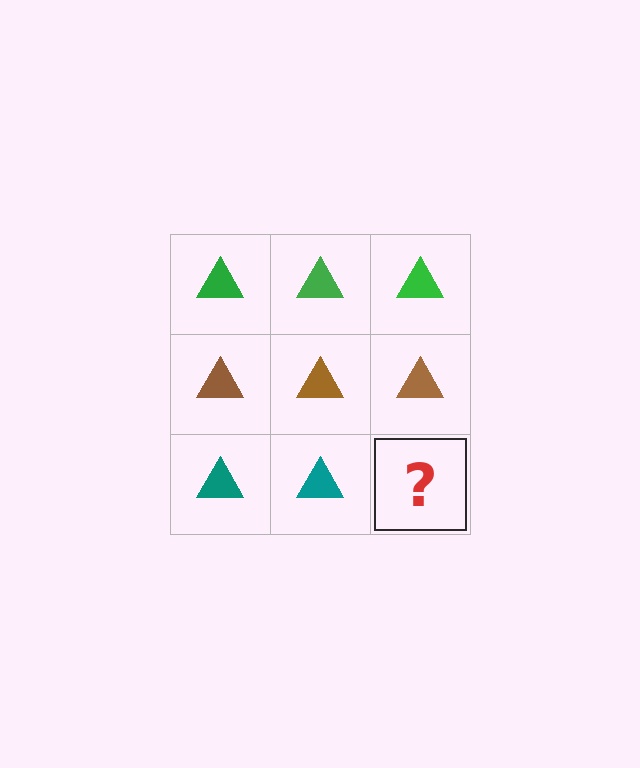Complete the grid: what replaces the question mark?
The question mark should be replaced with a teal triangle.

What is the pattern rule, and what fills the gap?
The rule is that each row has a consistent color. The gap should be filled with a teal triangle.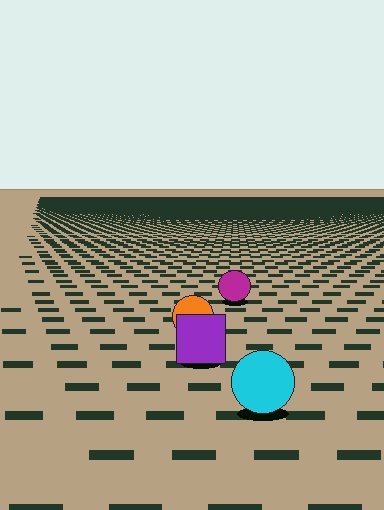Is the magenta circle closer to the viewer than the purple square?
No. The purple square is closer — you can tell from the texture gradient: the ground texture is coarser near it.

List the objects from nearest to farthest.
From nearest to farthest: the cyan circle, the purple square, the orange circle, the magenta circle.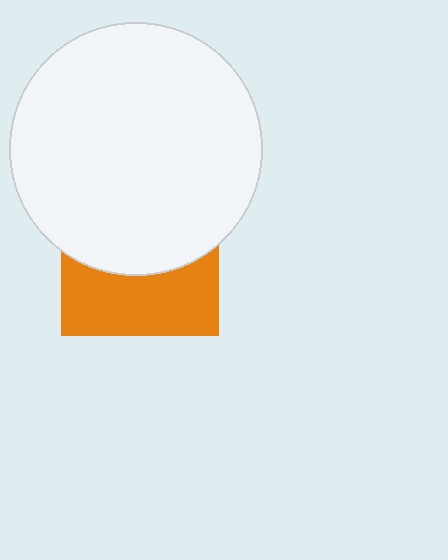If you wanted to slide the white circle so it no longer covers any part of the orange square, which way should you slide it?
Slide it up — that is the most direct way to separate the two shapes.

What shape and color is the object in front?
The object in front is a white circle.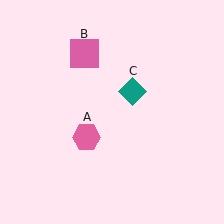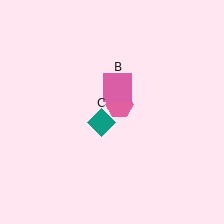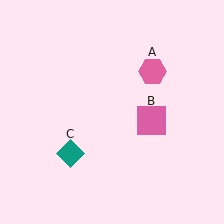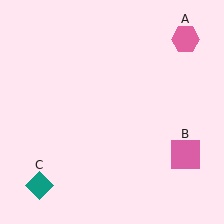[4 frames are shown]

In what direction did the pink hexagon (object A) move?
The pink hexagon (object A) moved up and to the right.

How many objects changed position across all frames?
3 objects changed position: pink hexagon (object A), pink square (object B), teal diamond (object C).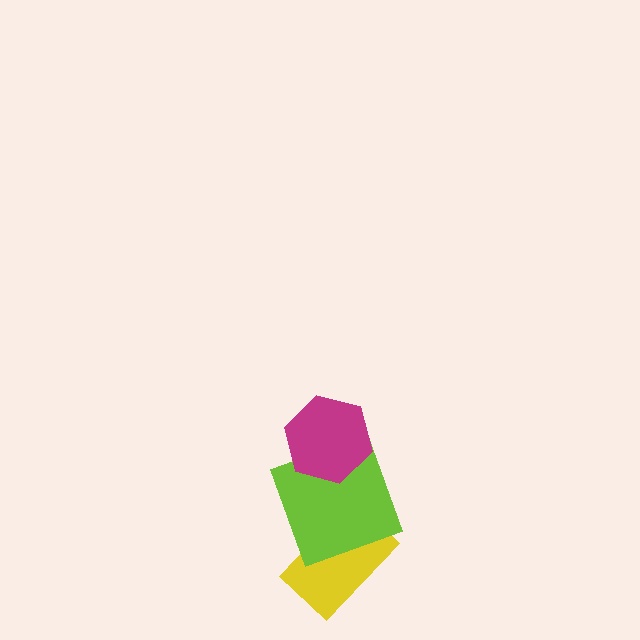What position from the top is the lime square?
The lime square is 2nd from the top.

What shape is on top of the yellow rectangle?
The lime square is on top of the yellow rectangle.